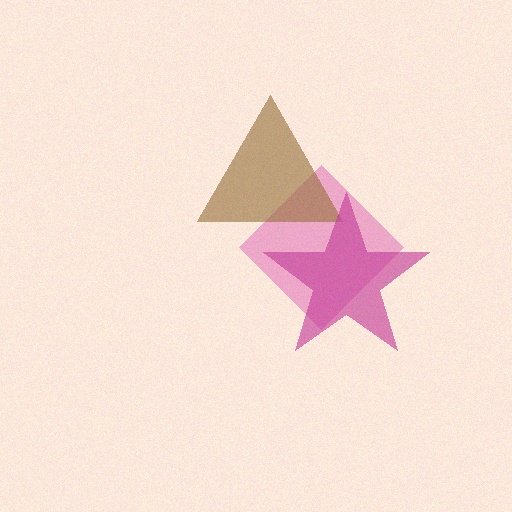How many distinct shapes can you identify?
There are 3 distinct shapes: a pink diamond, a brown triangle, a magenta star.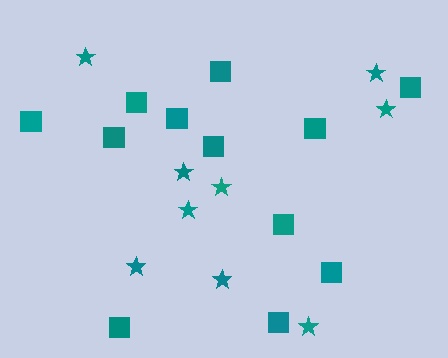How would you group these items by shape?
There are 2 groups: one group of squares (12) and one group of stars (9).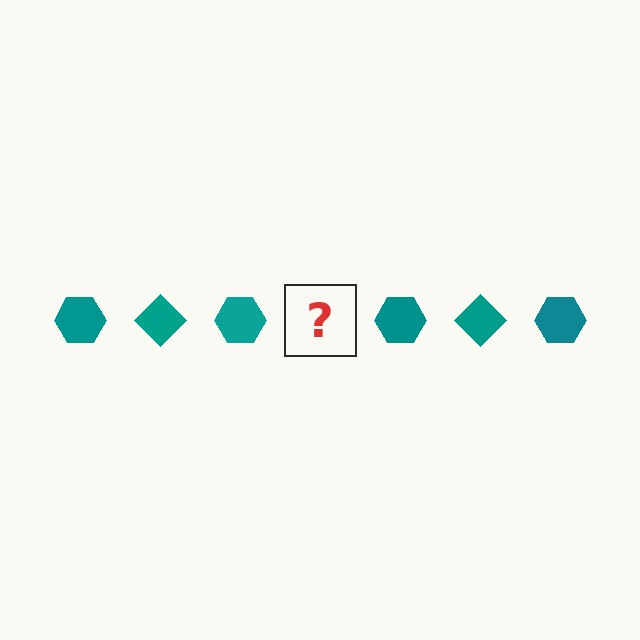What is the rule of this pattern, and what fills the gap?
The rule is that the pattern cycles through hexagon, diamond shapes in teal. The gap should be filled with a teal diamond.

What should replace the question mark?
The question mark should be replaced with a teal diamond.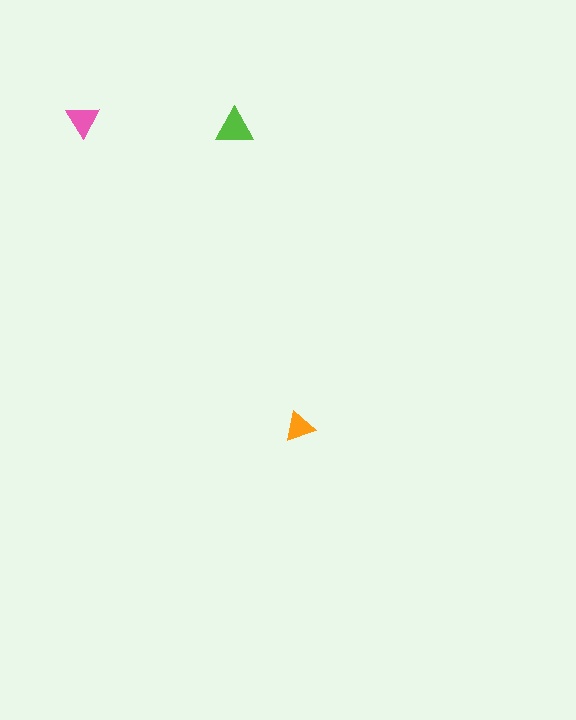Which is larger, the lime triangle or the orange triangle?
The lime one.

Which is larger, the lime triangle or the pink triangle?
The lime one.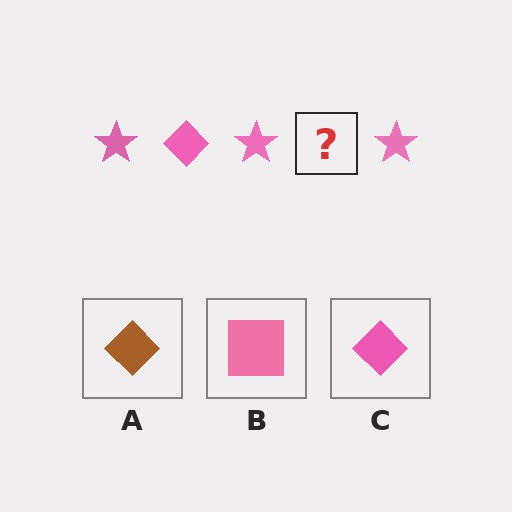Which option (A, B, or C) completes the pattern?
C.